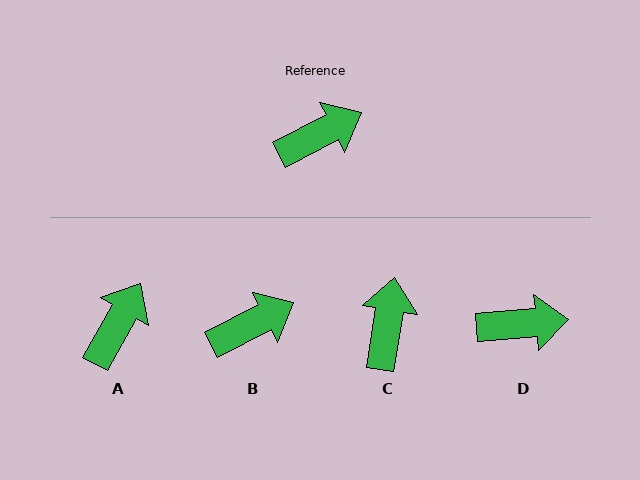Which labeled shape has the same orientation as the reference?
B.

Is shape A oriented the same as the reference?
No, it is off by about 34 degrees.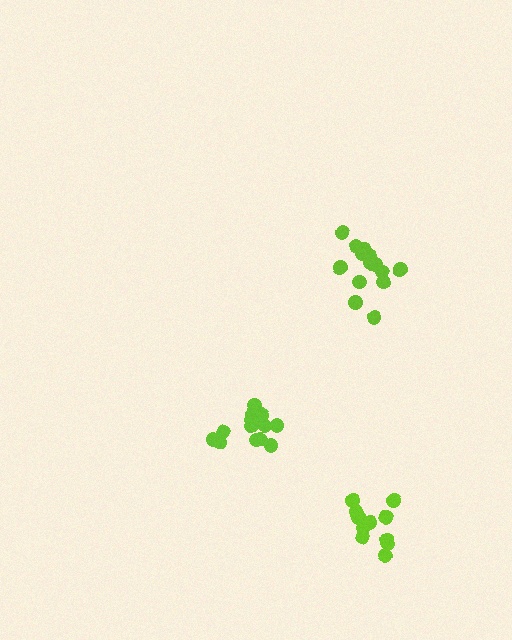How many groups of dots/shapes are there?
There are 3 groups.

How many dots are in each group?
Group 1: 14 dots, Group 2: 14 dots, Group 3: 11 dots (39 total).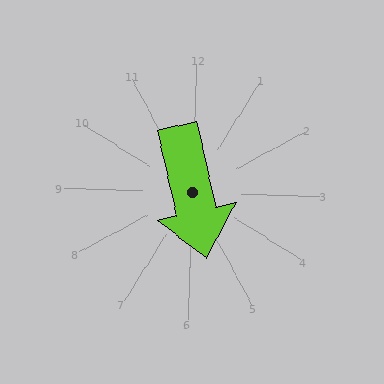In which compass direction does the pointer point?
South.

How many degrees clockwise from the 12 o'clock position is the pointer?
Approximately 165 degrees.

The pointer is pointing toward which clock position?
Roughly 6 o'clock.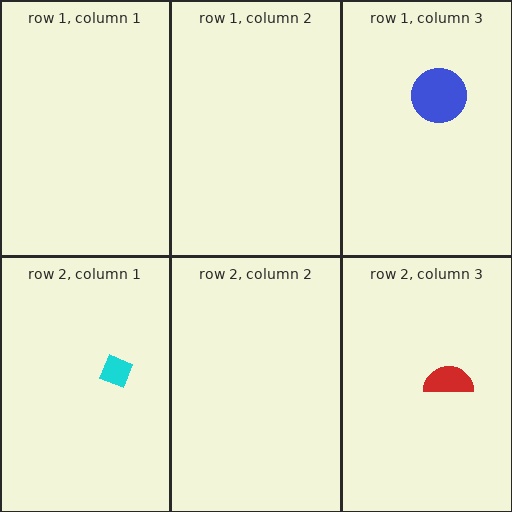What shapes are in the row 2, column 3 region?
The red semicircle.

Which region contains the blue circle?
The row 1, column 3 region.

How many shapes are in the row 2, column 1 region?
1.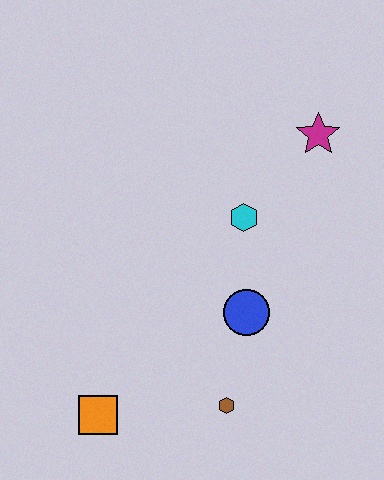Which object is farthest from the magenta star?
The orange square is farthest from the magenta star.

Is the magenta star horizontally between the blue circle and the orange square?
No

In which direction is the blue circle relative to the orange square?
The blue circle is to the right of the orange square.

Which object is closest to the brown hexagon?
The blue circle is closest to the brown hexagon.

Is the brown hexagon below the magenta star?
Yes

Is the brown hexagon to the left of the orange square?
No